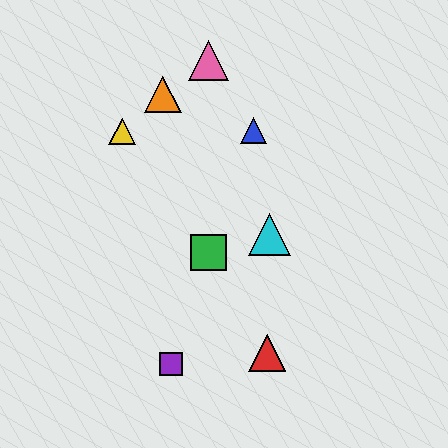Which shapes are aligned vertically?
The green square, the pink triangle are aligned vertically.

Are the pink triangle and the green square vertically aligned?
Yes, both are at x≈209.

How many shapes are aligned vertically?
2 shapes (the green square, the pink triangle) are aligned vertically.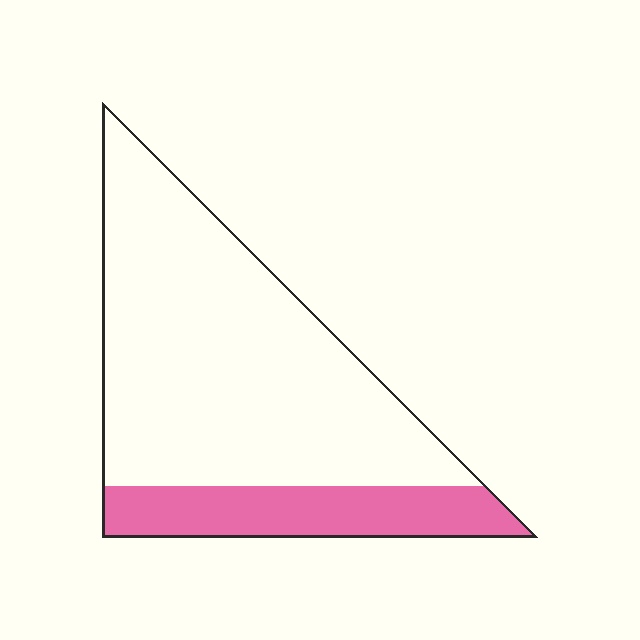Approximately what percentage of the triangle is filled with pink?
Approximately 20%.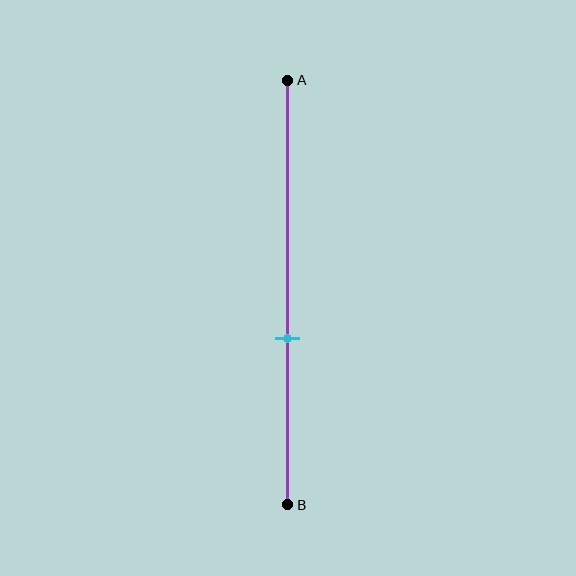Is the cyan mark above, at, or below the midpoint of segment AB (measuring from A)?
The cyan mark is below the midpoint of segment AB.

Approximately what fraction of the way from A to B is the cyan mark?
The cyan mark is approximately 60% of the way from A to B.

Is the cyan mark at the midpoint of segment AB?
No, the mark is at about 60% from A, not at the 50% midpoint.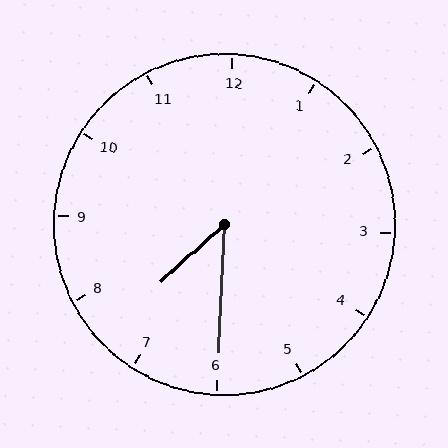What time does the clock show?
7:30.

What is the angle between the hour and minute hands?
Approximately 45 degrees.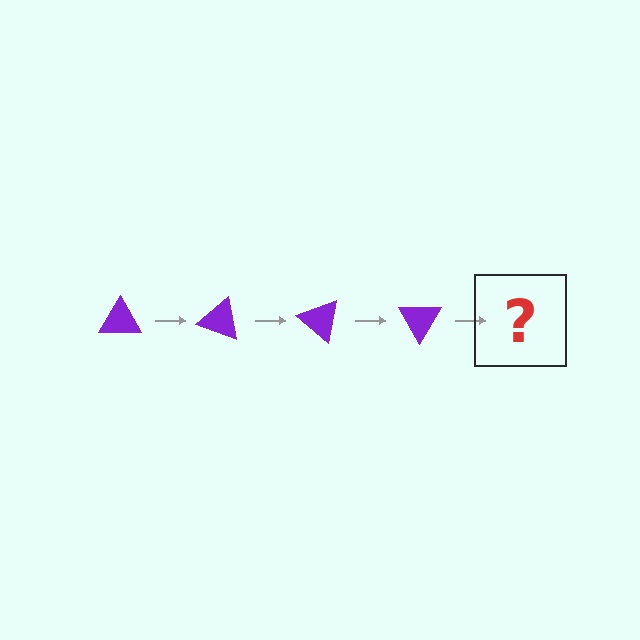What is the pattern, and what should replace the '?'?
The pattern is that the triangle rotates 20 degrees each step. The '?' should be a purple triangle rotated 80 degrees.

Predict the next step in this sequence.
The next step is a purple triangle rotated 80 degrees.